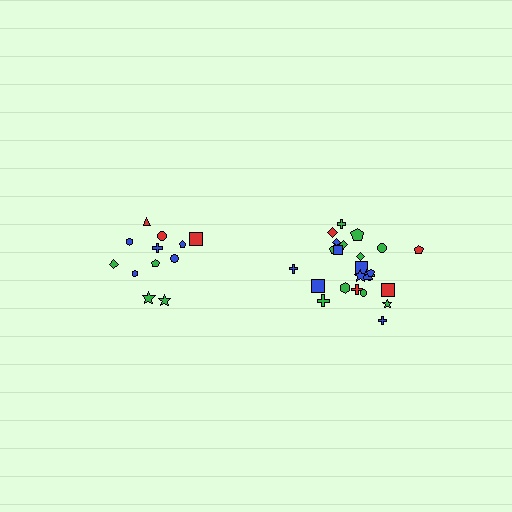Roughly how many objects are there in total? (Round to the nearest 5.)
Roughly 35 objects in total.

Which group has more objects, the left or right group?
The right group.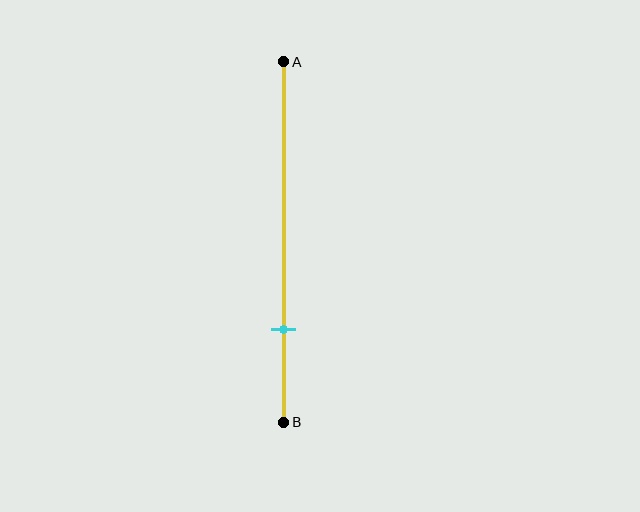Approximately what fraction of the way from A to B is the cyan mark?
The cyan mark is approximately 75% of the way from A to B.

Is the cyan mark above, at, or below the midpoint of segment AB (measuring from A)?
The cyan mark is below the midpoint of segment AB.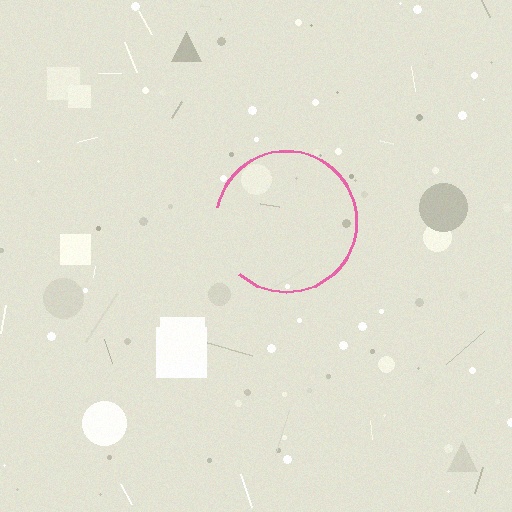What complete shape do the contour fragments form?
The contour fragments form a circle.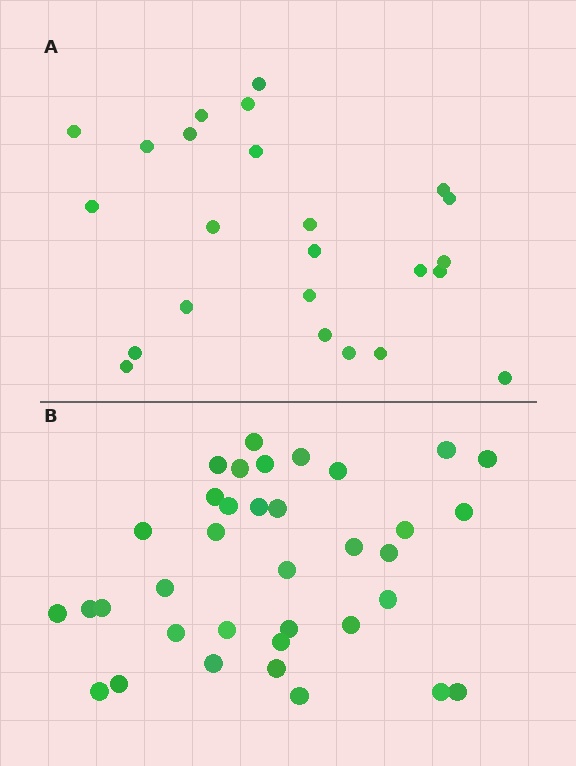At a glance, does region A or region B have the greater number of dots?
Region B (the bottom region) has more dots.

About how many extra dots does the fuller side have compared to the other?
Region B has roughly 12 or so more dots than region A.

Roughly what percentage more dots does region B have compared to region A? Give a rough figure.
About 50% more.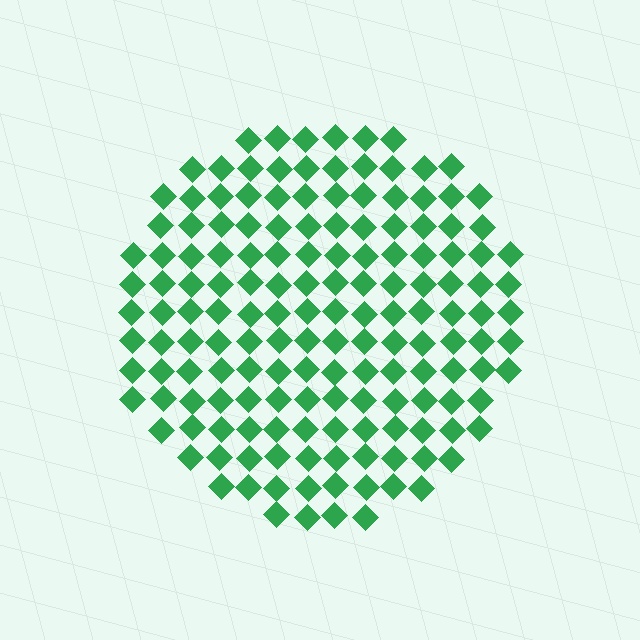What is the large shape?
The large shape is a circle.